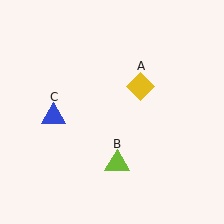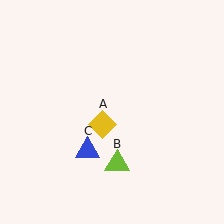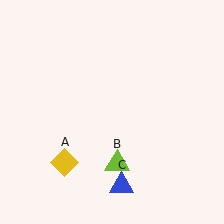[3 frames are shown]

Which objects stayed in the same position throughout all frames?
Lime triangle (object B) remained stationary.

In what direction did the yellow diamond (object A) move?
The yellow diamond (object A) moved down and to the left.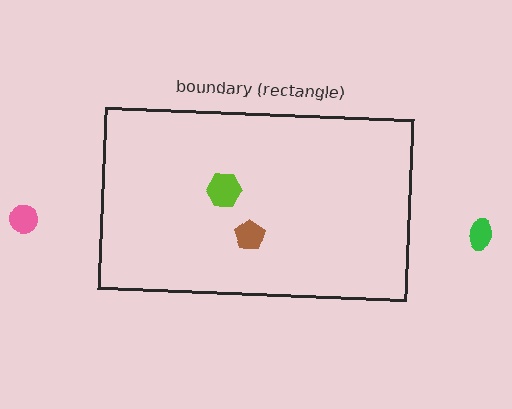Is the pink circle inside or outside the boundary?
Outside.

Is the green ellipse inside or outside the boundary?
Outside.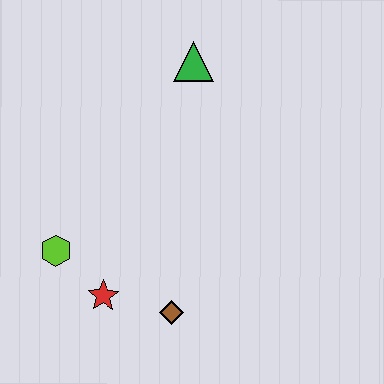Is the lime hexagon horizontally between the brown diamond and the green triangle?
No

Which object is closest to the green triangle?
The lime hexagon is closest to the green triangle.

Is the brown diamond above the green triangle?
No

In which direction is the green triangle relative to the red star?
The green triangle is above the red star.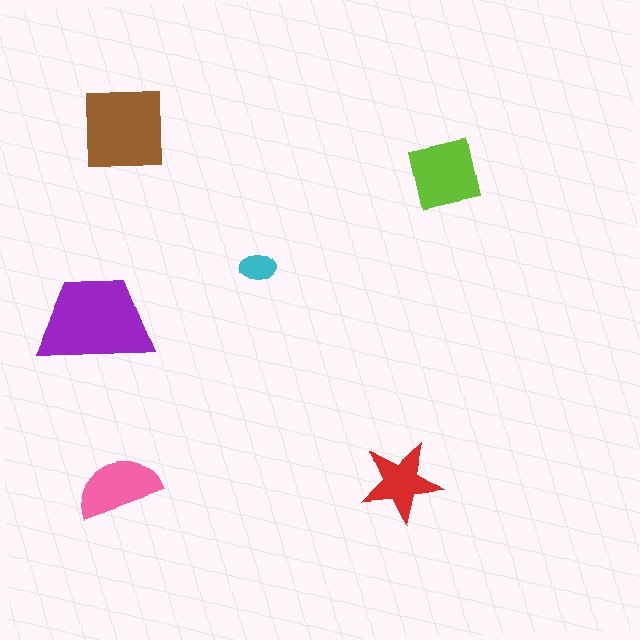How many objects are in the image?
There are 6 objects in the image.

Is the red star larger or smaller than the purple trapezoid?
Smaller.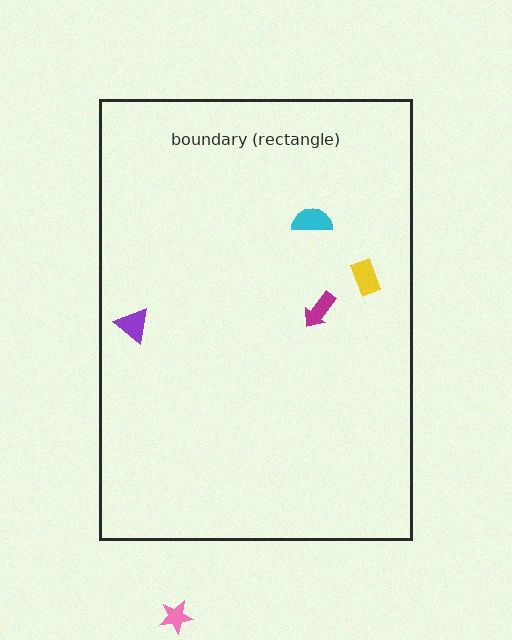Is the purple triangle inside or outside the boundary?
Inside.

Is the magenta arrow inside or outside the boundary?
Inside.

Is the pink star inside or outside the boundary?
Outside.